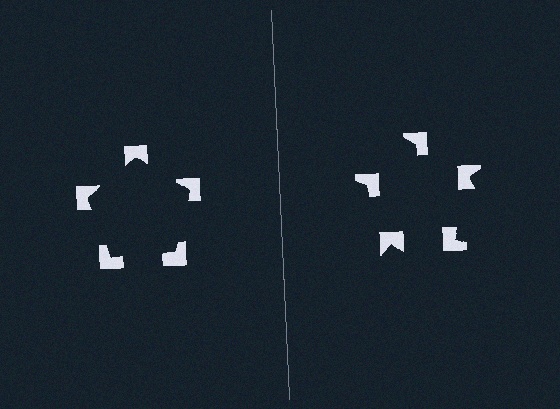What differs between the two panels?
The notched squares are positioned identically on both sides; only the wedge orientations differ. On the left they align to a pentagon; on the right they are misaligned.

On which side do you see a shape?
An illusory pentagon appears on the left side. On the right side the wedge cuts are rotated, so no coherent shape forms.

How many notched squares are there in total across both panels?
10 — 5 on each side.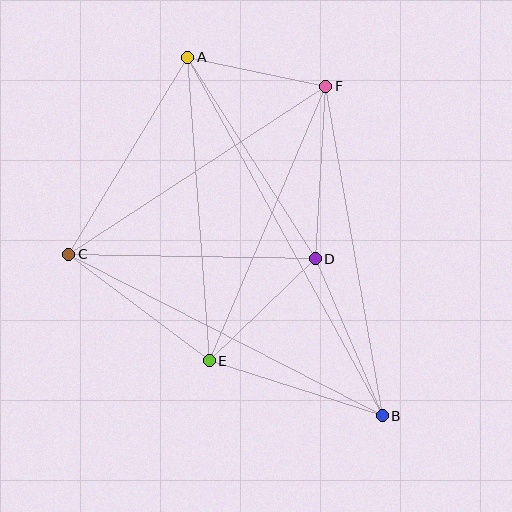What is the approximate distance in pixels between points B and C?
The distance between B and C is approximately 353 pixels.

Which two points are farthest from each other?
Points A and B are farthest from each other.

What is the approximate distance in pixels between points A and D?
The distance between A and D is approximately 239 pixels.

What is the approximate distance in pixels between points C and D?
The distance between C and D is approximately 247 pixels.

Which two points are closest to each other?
Points A and F are closest to each other.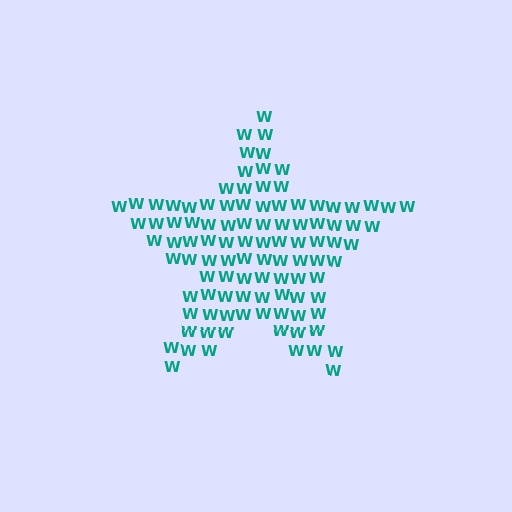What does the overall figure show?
The overall figure shows a star.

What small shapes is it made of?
It is made of small letter W's.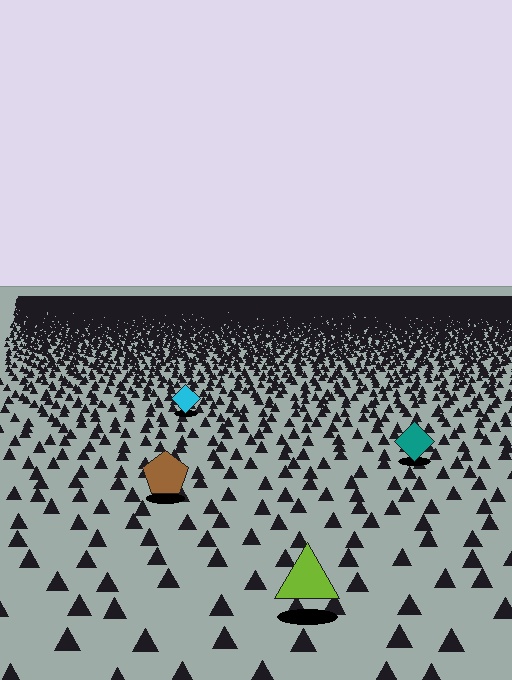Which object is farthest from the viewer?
The cyan diamond is farthest from the viewer. It appears smaller and the ground texture around it is denser.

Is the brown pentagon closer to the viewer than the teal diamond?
Yes. The brown pentagon is closer — you can tell from the texture gradient: the ground texture is coarser near it.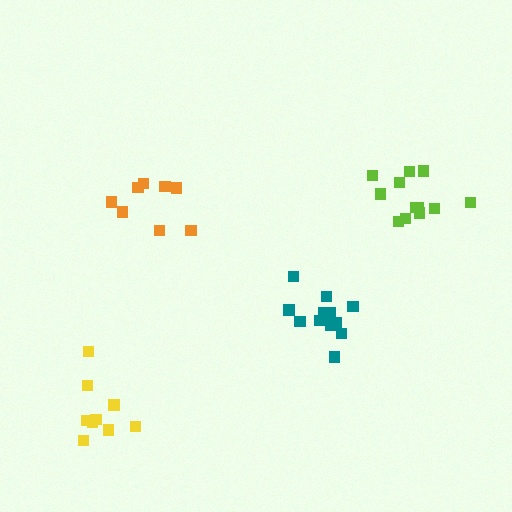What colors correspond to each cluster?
The clusters are colored: teal, orange, lime, yellow.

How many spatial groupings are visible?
There are 4 spatial groupings.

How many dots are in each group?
Group 1: 12 dots, Group 2: 8 dots, Group 3: 12 dots, Group 4: 9 dots (41 total).